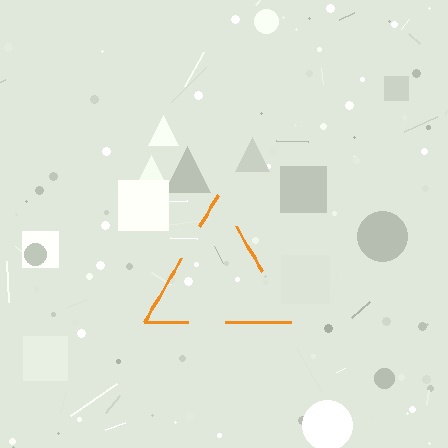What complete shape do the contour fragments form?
The contour fragments form a triangle.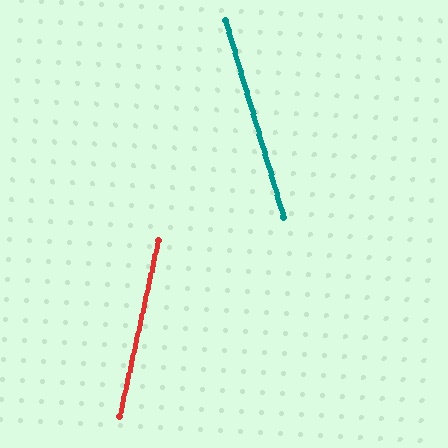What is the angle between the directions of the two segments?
Approximately 29 degrees.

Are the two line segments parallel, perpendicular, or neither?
Neither parallel nor perpendicular — they differ by about 29°.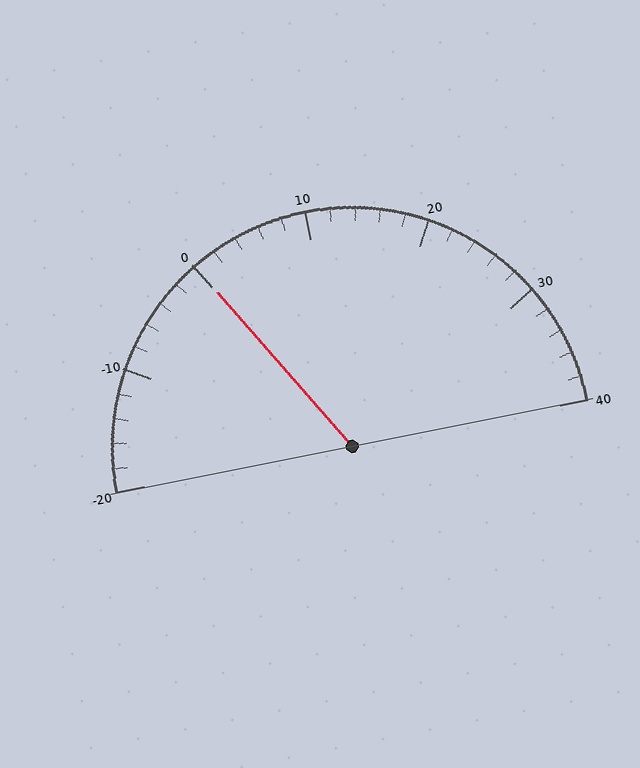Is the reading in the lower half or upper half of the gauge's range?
The reading is in the lower half of the range (-20 to 40).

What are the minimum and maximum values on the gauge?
The gauge ranges from -20 to 40.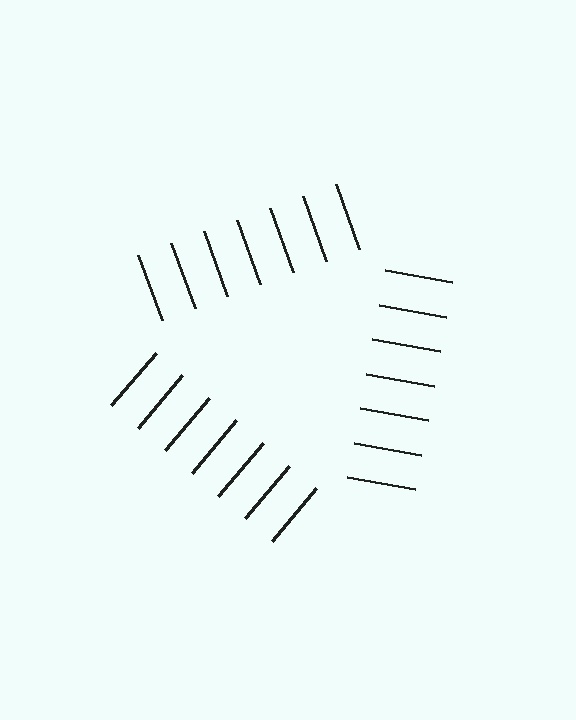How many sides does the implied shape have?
3 sides — the line-ends trace a triangle.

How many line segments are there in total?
21 — 7 along each of the 3 edges.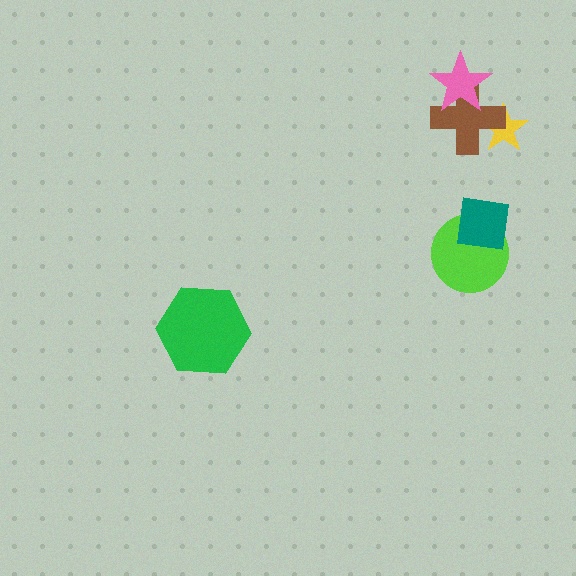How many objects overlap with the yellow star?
1 object overlaps with the yellow star.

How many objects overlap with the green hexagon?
0 objects overlap with the green hexagon.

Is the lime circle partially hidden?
Yes, it is partially covered by another shape.